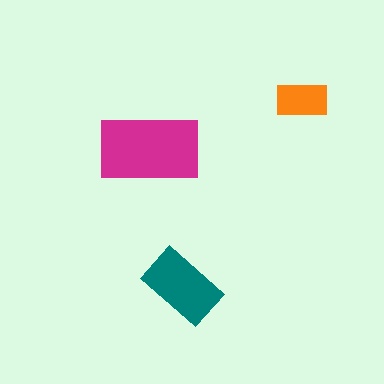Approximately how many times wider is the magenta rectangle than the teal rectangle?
About 1.5 times wider.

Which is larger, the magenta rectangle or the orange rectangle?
The magenta one.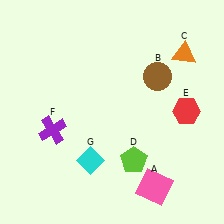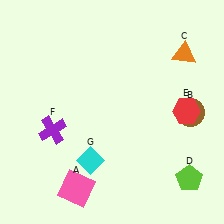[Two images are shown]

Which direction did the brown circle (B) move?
The brown circle (B) moved down.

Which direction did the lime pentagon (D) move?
The lime pentagon (D) moved right.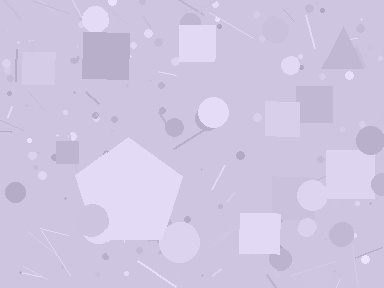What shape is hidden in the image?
A pentagon is hidden in the image.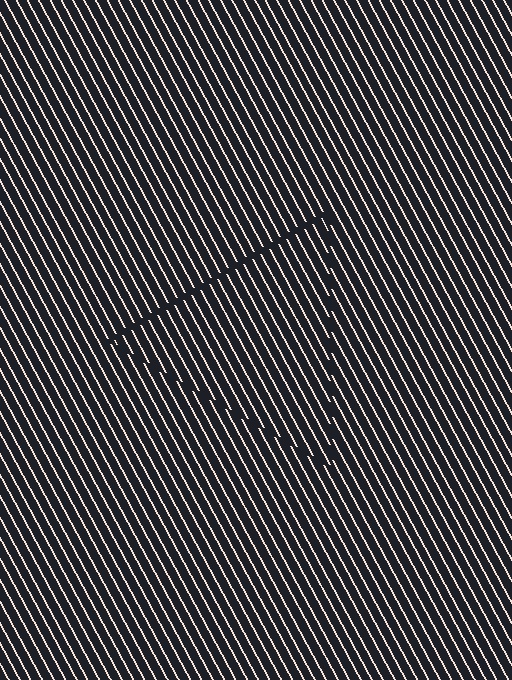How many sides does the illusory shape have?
3 sides — the line-ends trace a triangle.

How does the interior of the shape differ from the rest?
The interior of the shape contains the same grating, shifted by half a period — the contour is defined by the phase discontinuity where line-ends from the inner and outer gratings abut.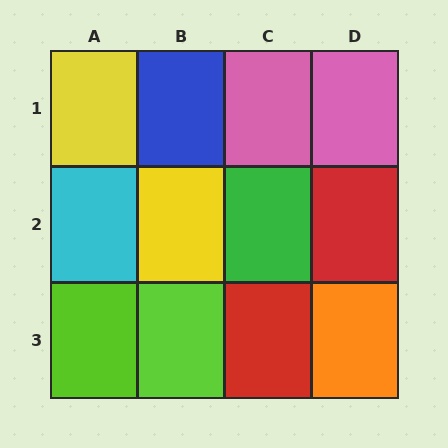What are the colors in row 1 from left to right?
Yellow, blue, pink, pink.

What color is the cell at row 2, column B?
Yellow.